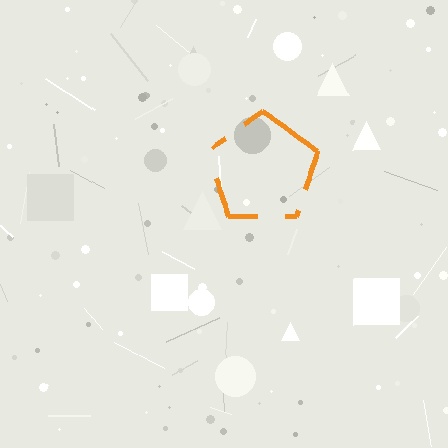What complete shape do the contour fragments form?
The contour fragments form a pentagon.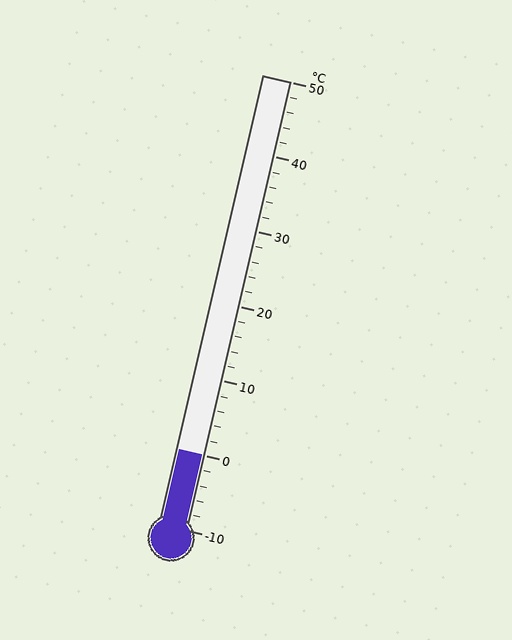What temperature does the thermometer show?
The thermometer shows approximately 0°C.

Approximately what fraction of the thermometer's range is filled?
The thermometer is filled to approximately 15% of its range.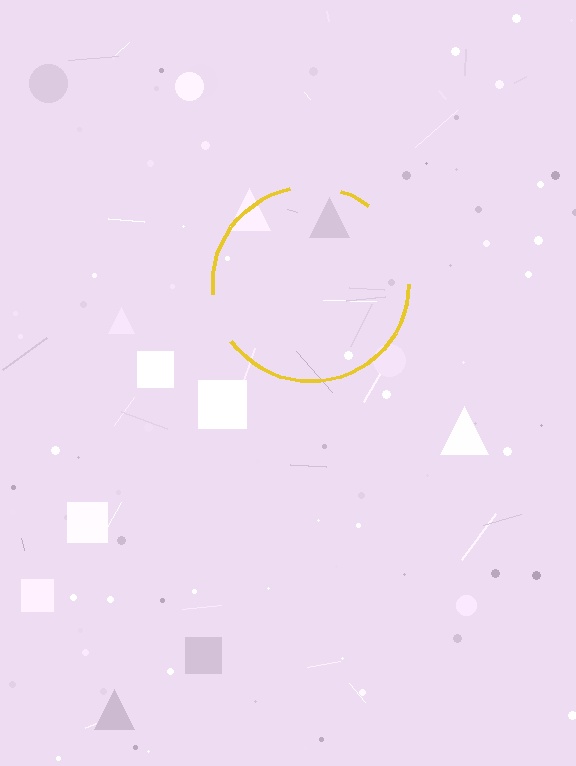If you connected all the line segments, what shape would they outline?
They would outline a circle.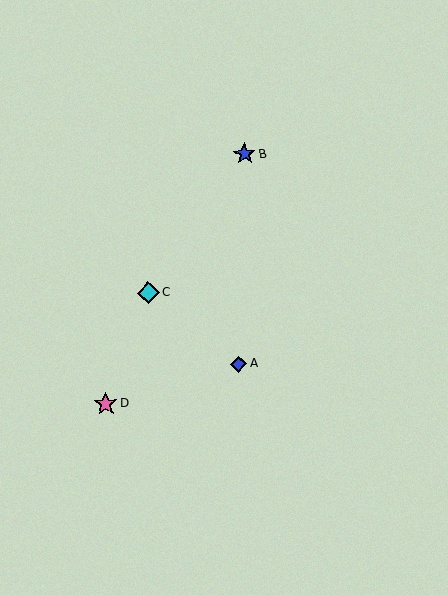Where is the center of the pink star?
The center of the pink star is at (106, 404).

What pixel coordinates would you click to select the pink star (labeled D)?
Click at (106, 404) to select the pink star D.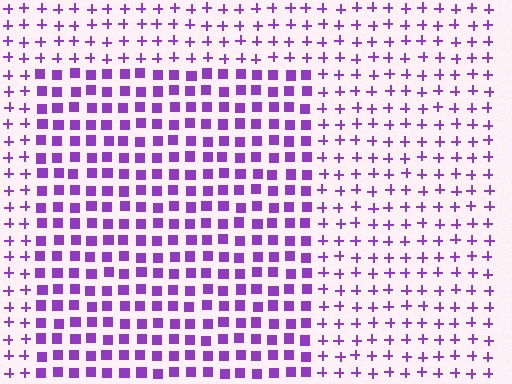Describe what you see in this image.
The image is filled with small purple elements arranged in a uniform grid. A rectangle-shaped region contains squares, while the surrounding area contains plus signs. The boundary is defined purely by the change in element shape.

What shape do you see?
I see a rectangle.